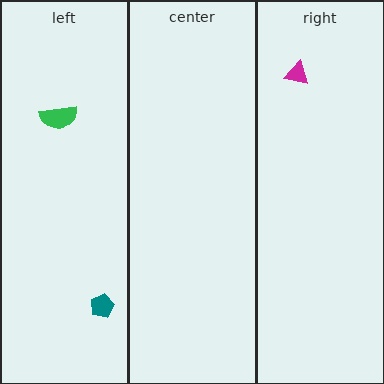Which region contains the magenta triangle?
The right region.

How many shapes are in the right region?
1.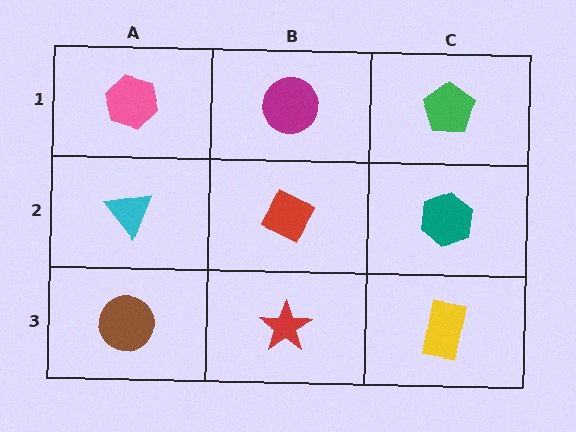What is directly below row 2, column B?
A red star.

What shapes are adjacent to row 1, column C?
A teal hexagon (row 2, column C), a magenta circle (row 1, column B).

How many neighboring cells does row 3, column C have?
2.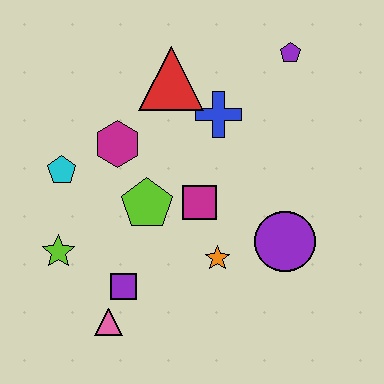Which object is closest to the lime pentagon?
The magenta square is closest to the lime pentagon.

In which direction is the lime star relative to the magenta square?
The lime star is to the left of the magenta square.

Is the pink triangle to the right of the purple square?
No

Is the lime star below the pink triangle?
No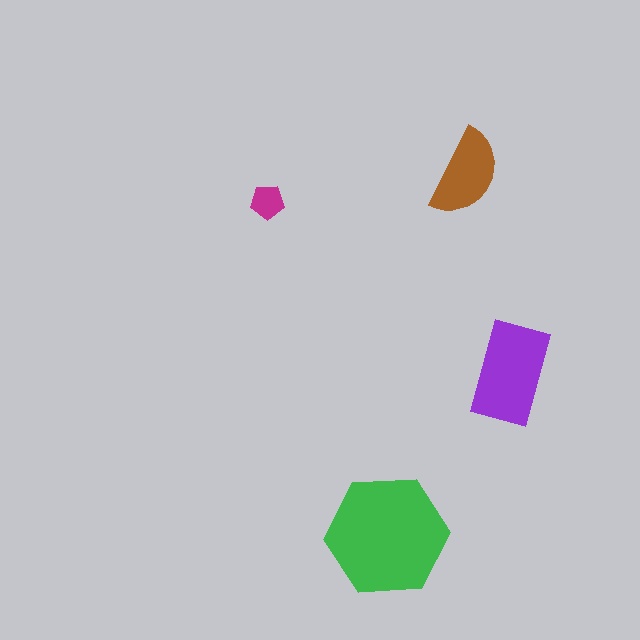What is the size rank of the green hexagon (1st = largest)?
1st.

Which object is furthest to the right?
The purple rectangle is rightmost.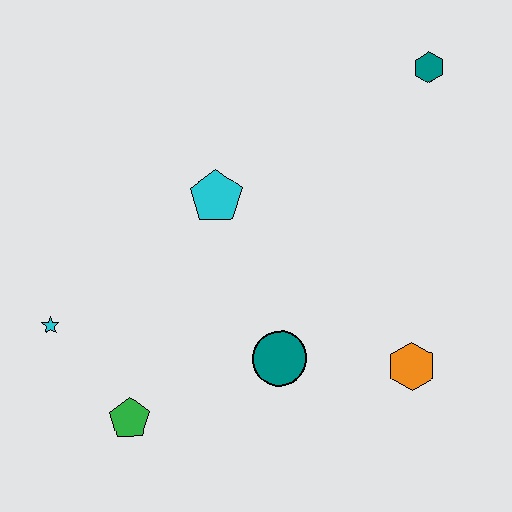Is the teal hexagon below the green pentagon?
No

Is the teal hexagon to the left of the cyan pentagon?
No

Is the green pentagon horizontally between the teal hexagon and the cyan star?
Yes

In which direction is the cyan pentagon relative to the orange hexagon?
The cyan pentagon is to the left of the orange hexagon.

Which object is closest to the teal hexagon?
The cyan pentagon is closest to the teal hexagon.